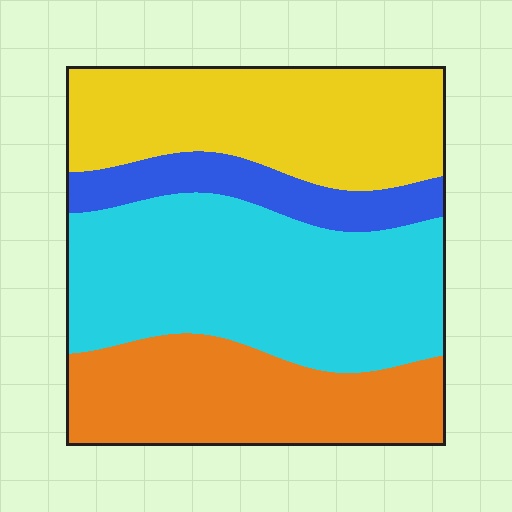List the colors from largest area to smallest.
From largest to smallest: cyan, yellow, orange, blue.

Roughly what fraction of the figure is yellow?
Yellow takes up about one quarter (1/4) of the figure.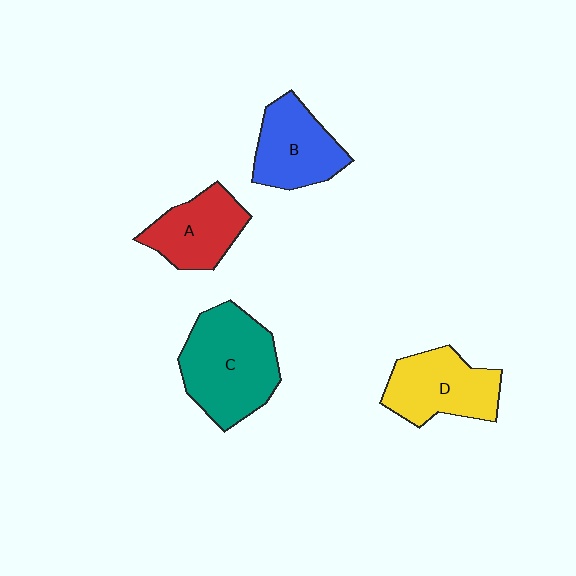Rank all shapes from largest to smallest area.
From largest to smallest: C (teal), D (yellow), B (blue), A (red).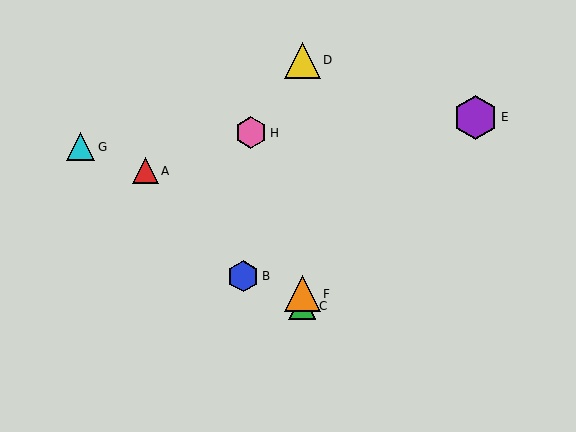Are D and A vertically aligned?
No, D is at x≈302 and A is at x≈145.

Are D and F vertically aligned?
Yes, both are at x≈302.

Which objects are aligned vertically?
Objects C, D, F are aligned vertically.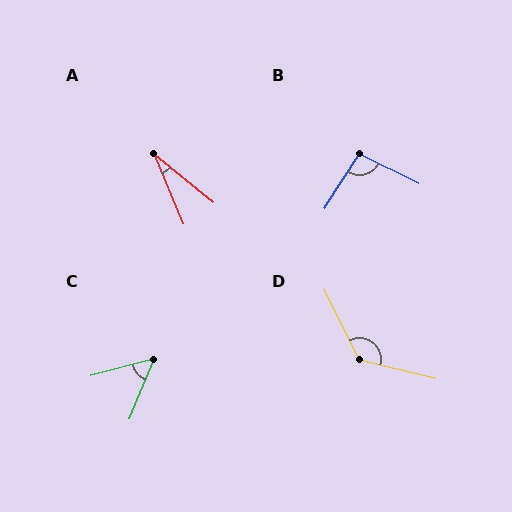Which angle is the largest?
D, at approximately 130 degrees.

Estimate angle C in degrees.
Approximately 53 degrees.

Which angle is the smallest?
A, at approximately 28 degrees.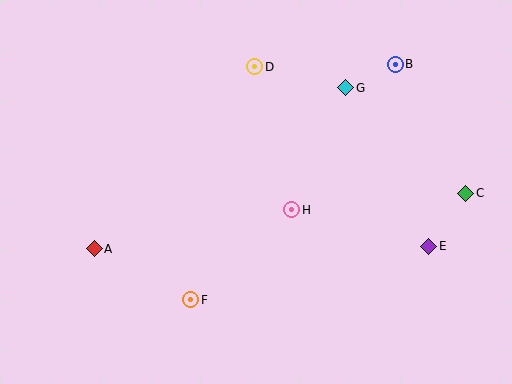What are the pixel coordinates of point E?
Point E is at (429, 246).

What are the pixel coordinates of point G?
Point G is at (346, 88).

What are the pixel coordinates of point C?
Point C is at (466, 193).